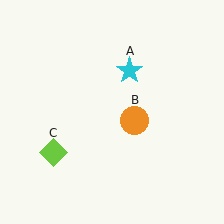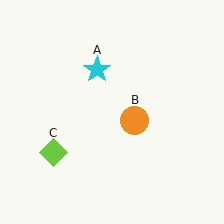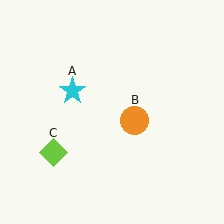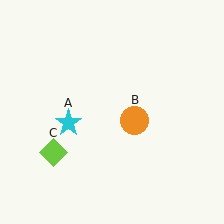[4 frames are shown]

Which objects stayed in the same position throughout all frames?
Orange circle (object B) and lime diamond (object C) remained stationary.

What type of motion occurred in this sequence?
The cyan star (object A) rotated counterclockwise around the center of the scene.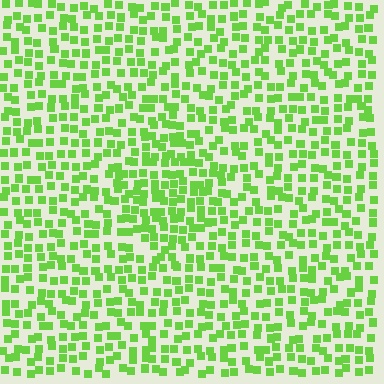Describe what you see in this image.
The image contains small lime elements arranged at two different densities. A diamond-shaped region is visible where the elements are more densely packed than the surrounding area.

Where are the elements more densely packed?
The elements are more densely packed inside the diamond boundary.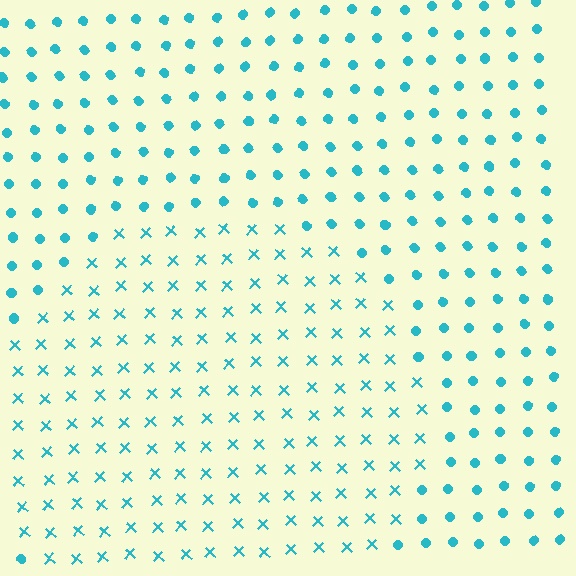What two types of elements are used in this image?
The image uses X marks inside the circle region and circles outside it.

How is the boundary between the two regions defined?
The boundary is defined by a change in element shape: X marks inside vs. circles outside. All elements share the same color and spacing.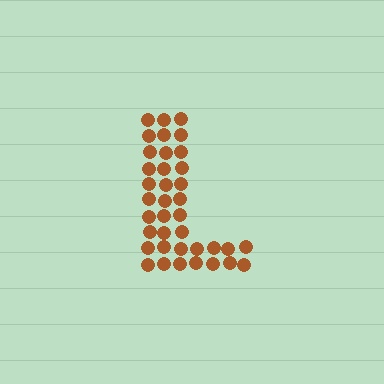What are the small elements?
The small elements are circles.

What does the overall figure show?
The overall figure shows the letter L.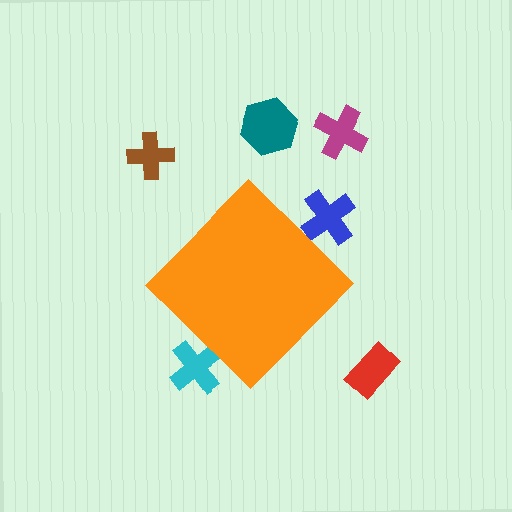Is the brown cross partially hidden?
No, the brown cross is fully visible.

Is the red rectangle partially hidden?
No, the red rectangle is fully visible.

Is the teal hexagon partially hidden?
No, the teal hexagon is fully visible.